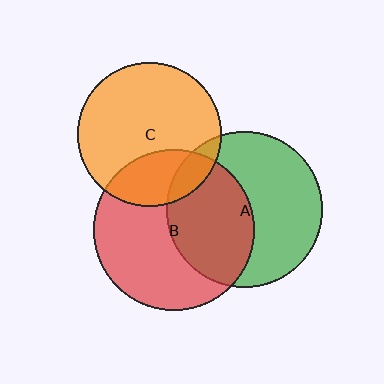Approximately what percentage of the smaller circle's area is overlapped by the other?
Approximately 25%.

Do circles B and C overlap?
Yes.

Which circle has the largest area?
Circle B (red).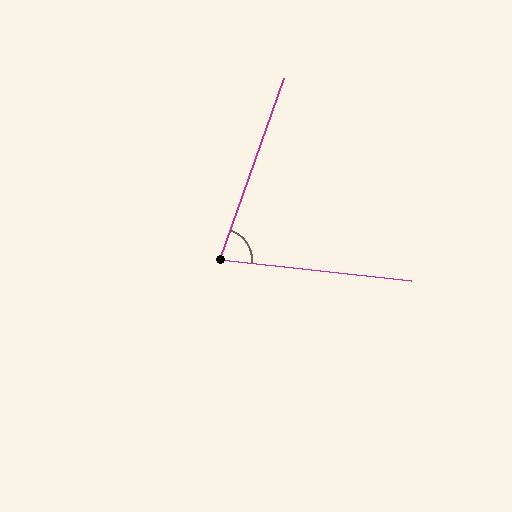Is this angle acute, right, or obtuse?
It is acute.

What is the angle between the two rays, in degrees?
Approximately 77 degrees.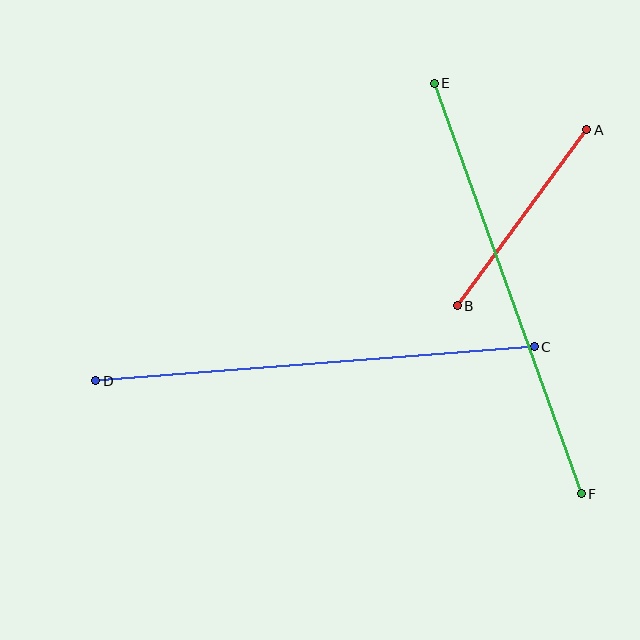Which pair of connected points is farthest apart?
Points C and D are farthest apart.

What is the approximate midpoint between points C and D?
The midpoint is at approximately (315, 364) pixels.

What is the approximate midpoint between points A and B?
The midpoint is at approximately (522, 218) pixels.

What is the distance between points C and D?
The distance is approximately 440 pixels.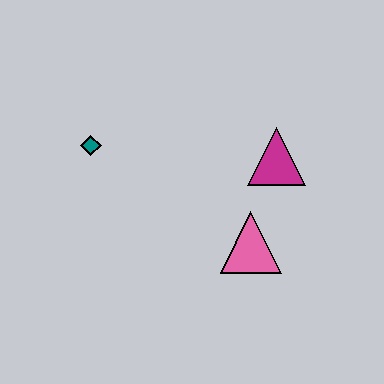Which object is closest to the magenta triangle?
The pink triangle is closest to the magenta triangle.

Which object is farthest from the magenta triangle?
The teal diamond is farthest from the magenta triangle.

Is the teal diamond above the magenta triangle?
Yes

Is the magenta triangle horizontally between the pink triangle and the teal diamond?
No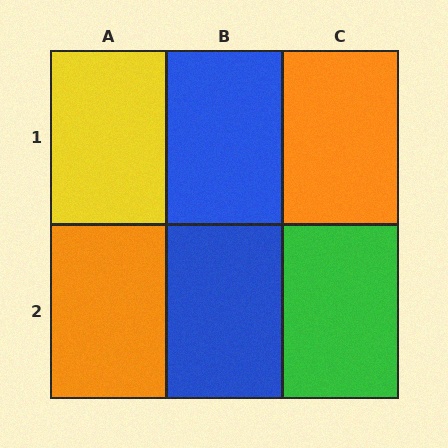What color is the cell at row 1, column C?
Orange.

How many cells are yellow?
1 cell is yellow.